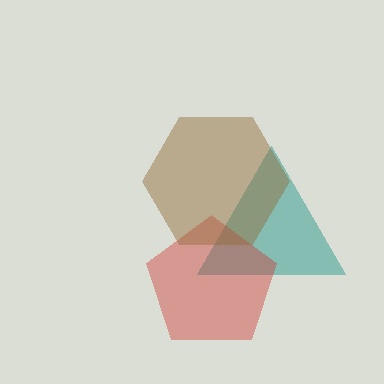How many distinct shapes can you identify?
There are 3 distinct shapes: a teal triangle, a red pentagon, a brown hexagon.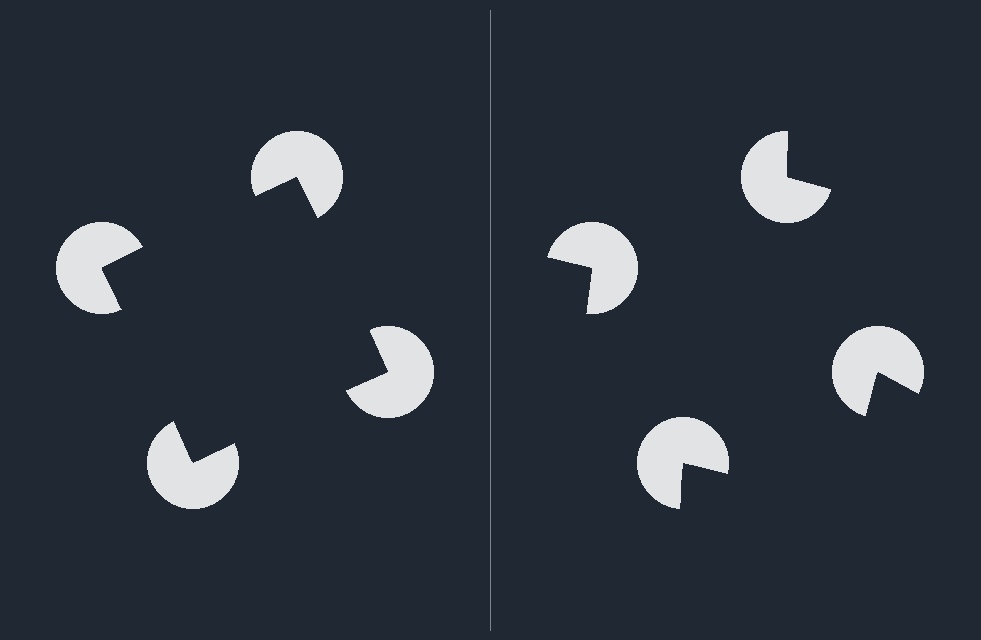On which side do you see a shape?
An illusory square appears on the left side. On the right side the wedge cuts are rotated, so no coherent shape forms.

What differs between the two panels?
The pac-man discs are positioned identically on both sides; only the wedge orientations differ. On the left they align to a square; on the right they are misaligned.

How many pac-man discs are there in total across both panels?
8 — 4 on each side.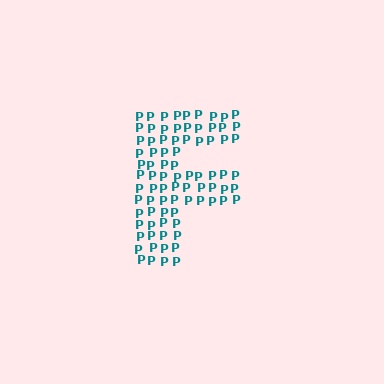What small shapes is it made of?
It is made of small letter P's.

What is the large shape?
The large shape is the letter F.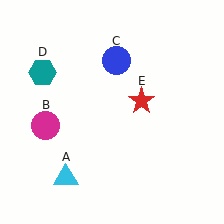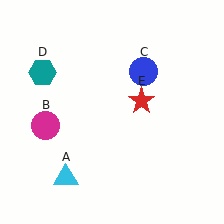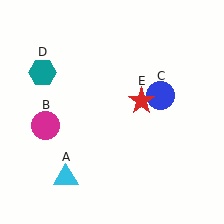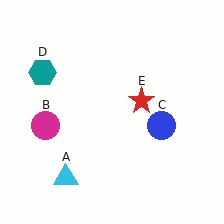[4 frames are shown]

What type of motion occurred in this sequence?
The blue circle (object C) rotated clockwise around the center of the scene.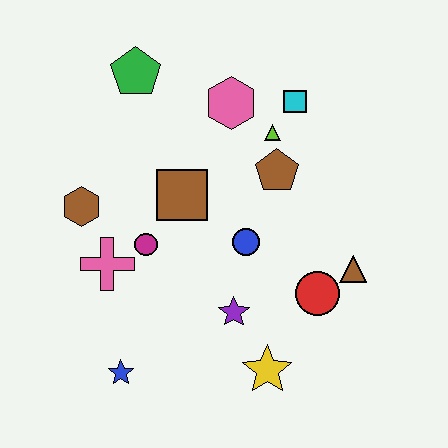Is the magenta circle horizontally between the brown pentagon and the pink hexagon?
No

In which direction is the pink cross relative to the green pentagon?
The pink cross is below the green pentagon.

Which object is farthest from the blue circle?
The green pentagon is farthest from the blue circle.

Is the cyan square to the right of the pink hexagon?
Yes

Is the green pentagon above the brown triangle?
Yes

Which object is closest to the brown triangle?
The red circle is closest to the brown triangle.